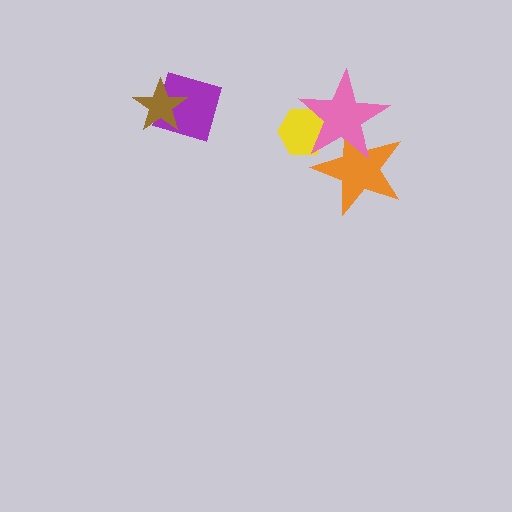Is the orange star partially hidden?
Yes, it is partially covered by another shape.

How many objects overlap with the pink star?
2 objects overlap with the pink star.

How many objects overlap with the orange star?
2 objects overlap with the orange star.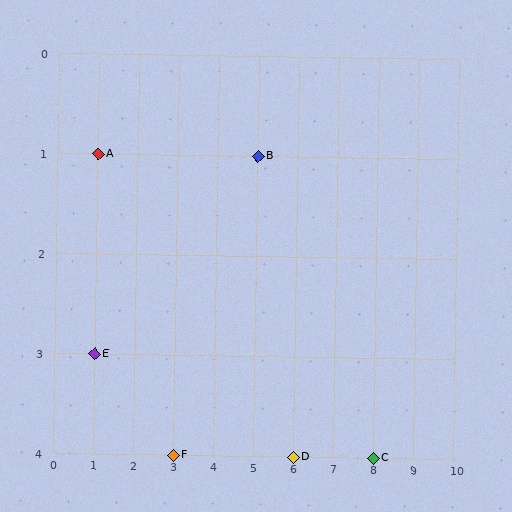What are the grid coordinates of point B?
Point B is at grid coordinates (5, 1).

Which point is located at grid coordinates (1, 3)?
Point E is at (1, 3).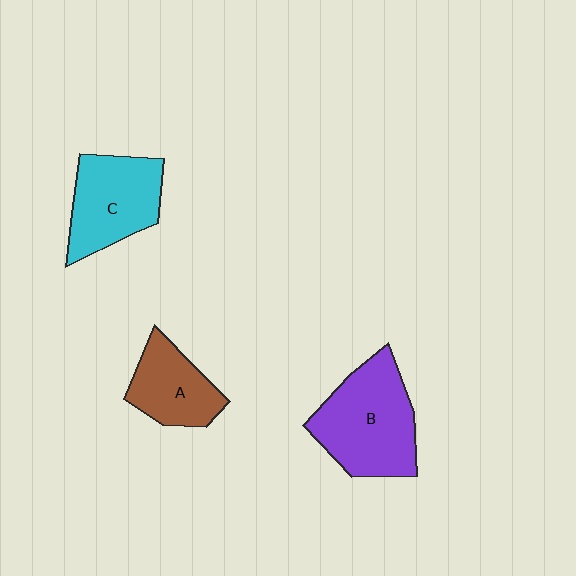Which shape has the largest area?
Shape B (purple).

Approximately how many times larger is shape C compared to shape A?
Approximately 1.3 times.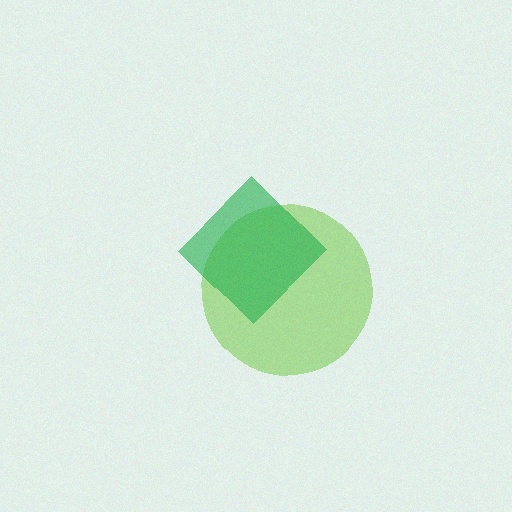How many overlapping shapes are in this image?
There are 2 overlapping shapes in the image.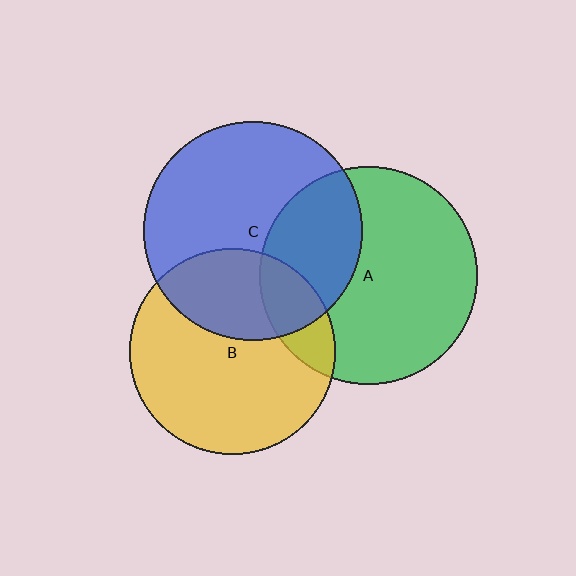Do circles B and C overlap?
Yes.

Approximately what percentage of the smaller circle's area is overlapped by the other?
Approximately 35%.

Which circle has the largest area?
Circle C (blue).